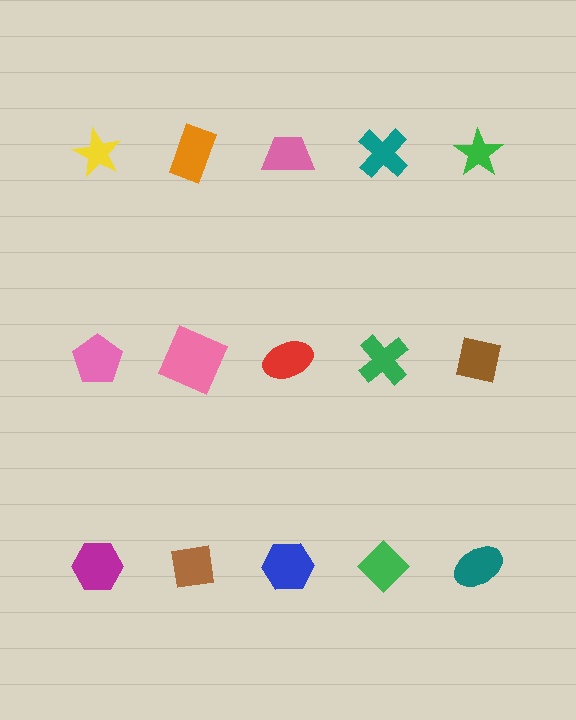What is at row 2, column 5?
A brown square.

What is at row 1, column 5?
A green star.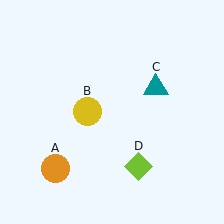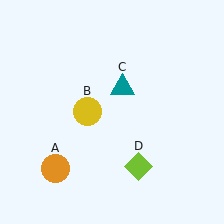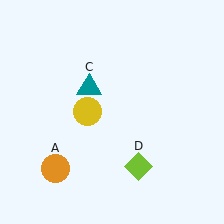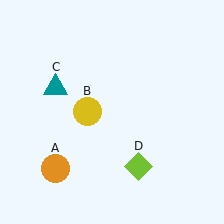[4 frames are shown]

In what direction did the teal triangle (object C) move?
The teal triangle (object C) moved left.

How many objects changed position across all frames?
1 object changed position: teal triangle (object C).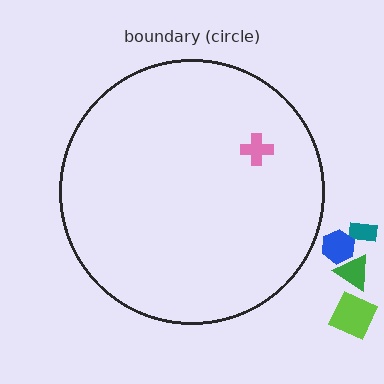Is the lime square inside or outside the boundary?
Outside.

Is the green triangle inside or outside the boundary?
Outside.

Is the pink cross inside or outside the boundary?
Inside.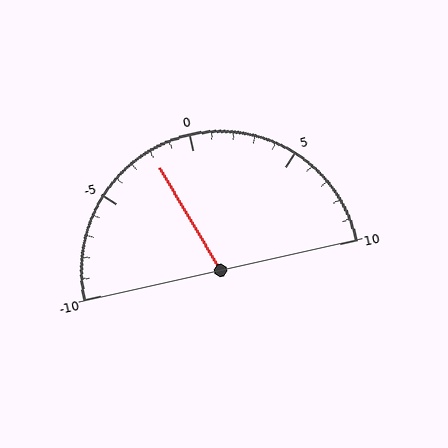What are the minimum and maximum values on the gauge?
The gauge ranges from -10 to 10.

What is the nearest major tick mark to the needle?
The nearest major tick mark is 0.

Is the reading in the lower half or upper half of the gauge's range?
The reading is in the lower half of the range (-10 to 10).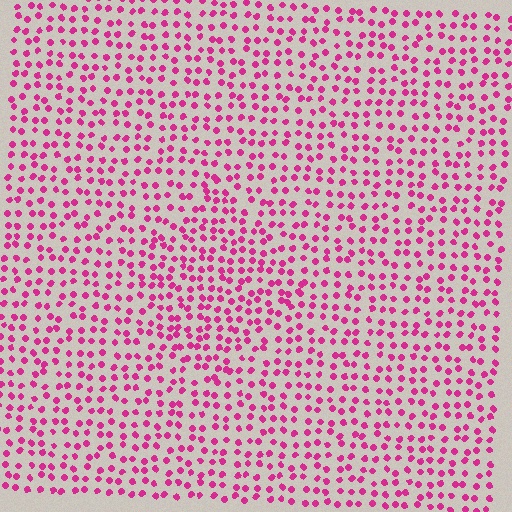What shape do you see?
I see a diamond.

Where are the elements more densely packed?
The elements are more densely packed inside the diamond boundary.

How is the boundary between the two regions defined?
The boundary is defined by a change in element density (approximately 1.3x ratio). All elements are the same color, size, and shape.